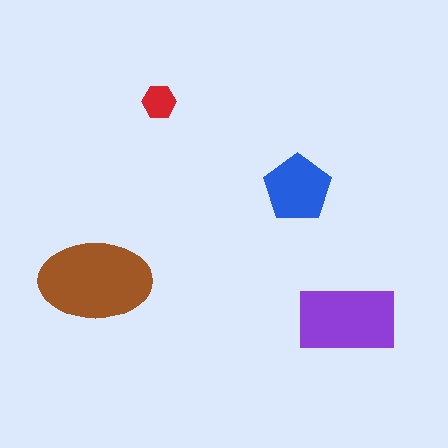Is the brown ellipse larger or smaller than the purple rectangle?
Larger.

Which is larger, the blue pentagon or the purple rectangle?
The purple rectangle.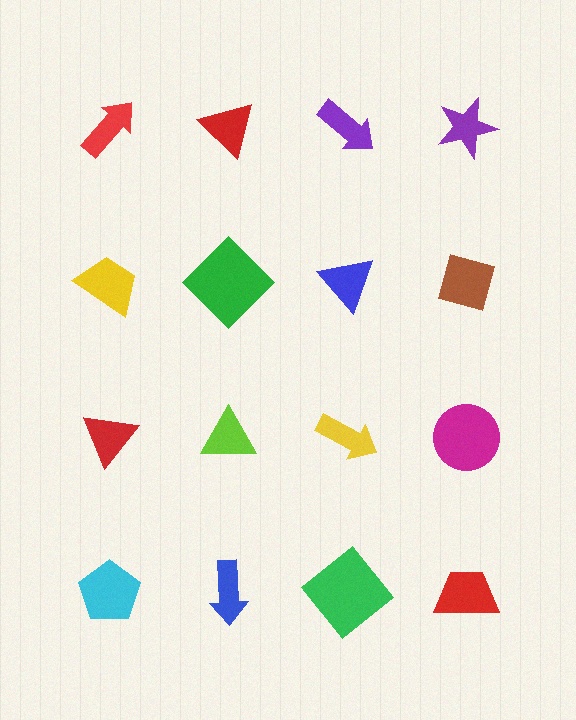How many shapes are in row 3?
4 shapes.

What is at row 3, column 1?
A red triangle.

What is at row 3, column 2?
A lime triangle.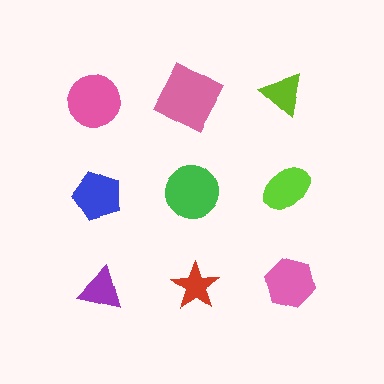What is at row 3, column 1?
A purple triangle.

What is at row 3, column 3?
A pink hexagon.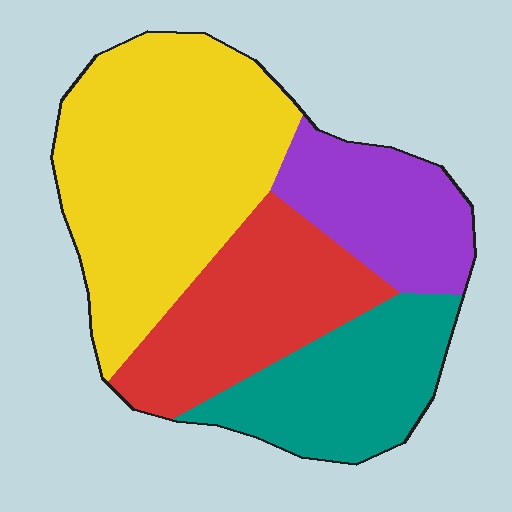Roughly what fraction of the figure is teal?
Teal covers about 20% of the figure.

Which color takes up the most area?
Yellow, at roughly 40%.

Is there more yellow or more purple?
Yellow.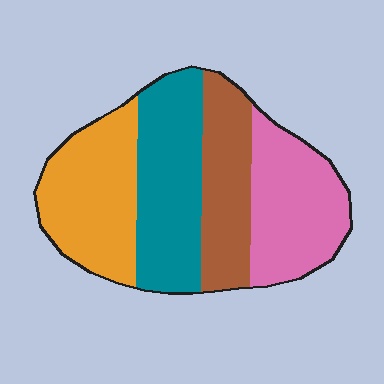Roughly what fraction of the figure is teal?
Teal covers around 30% of the figure.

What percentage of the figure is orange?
Orange takes up between a quarter and a half of the figure.